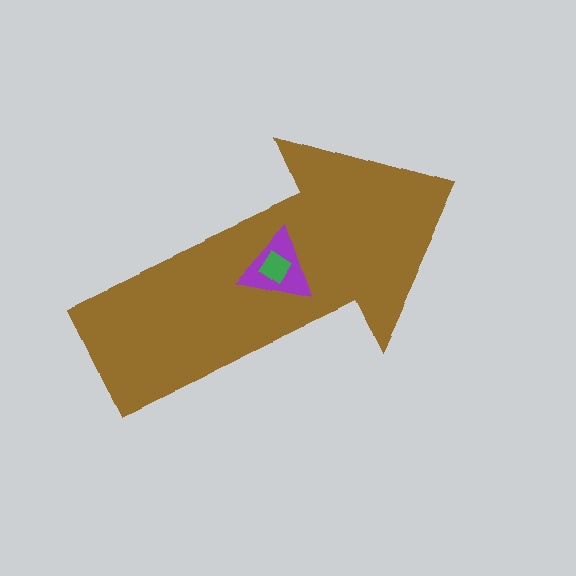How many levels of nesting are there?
3.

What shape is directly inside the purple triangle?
The green diamond.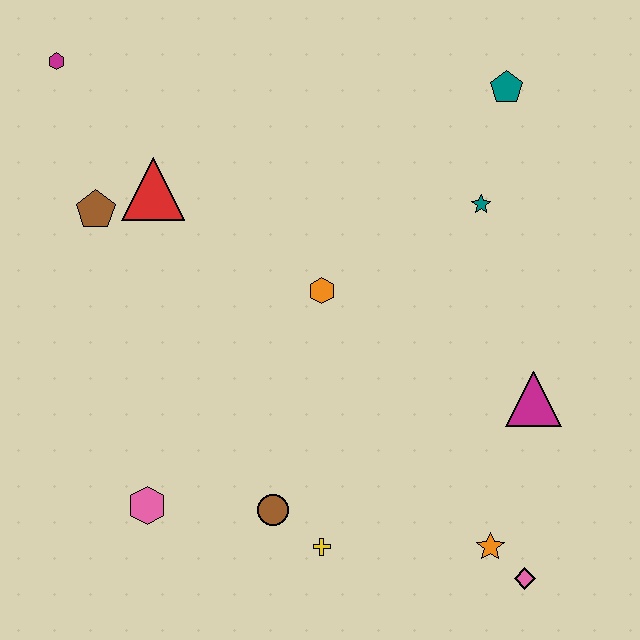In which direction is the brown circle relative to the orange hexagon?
The brown circle is below the orange hexagon.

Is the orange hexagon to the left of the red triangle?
No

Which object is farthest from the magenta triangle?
The magenta hexagon is farthest from the magenta triangle.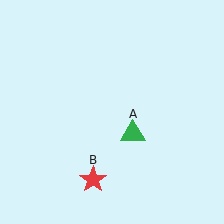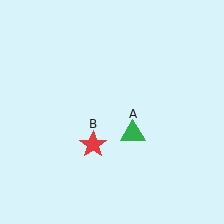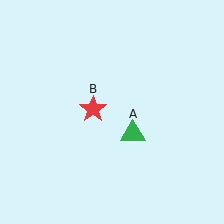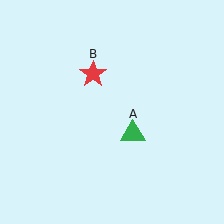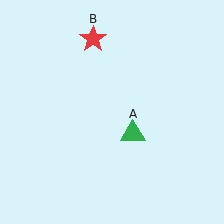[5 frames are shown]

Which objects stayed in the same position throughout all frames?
Green triangle (object A) remained stationary.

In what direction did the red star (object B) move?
The red star (object B) moved up.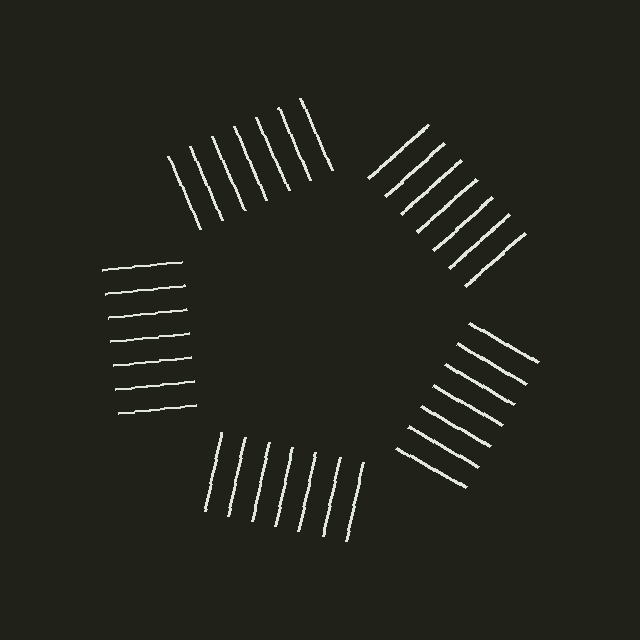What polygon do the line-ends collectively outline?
An illusory pentagon — the line segments terminate on its edges but no continuous stroke is drawn.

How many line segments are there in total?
35 — 7 along each of the 5 edges.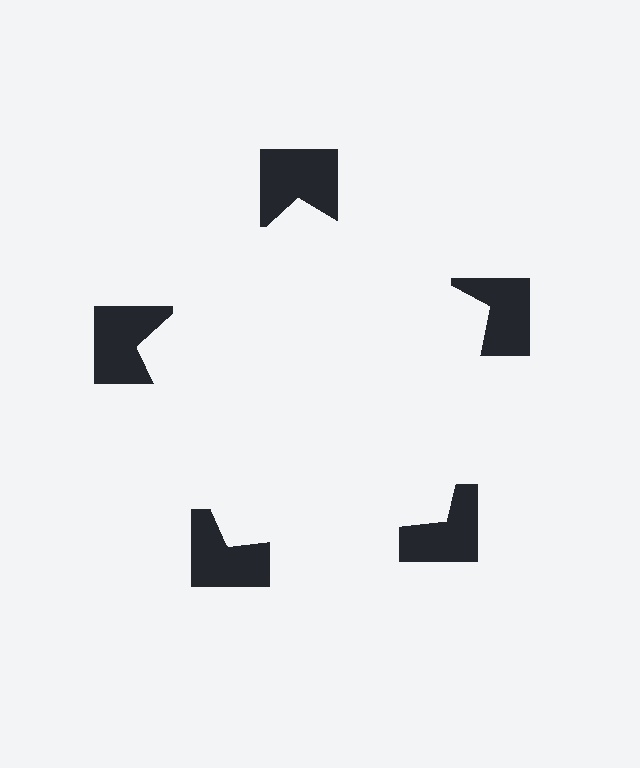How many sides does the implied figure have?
5 sides.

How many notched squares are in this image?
There are 5 — one at each vertex of the illusory pentagon.